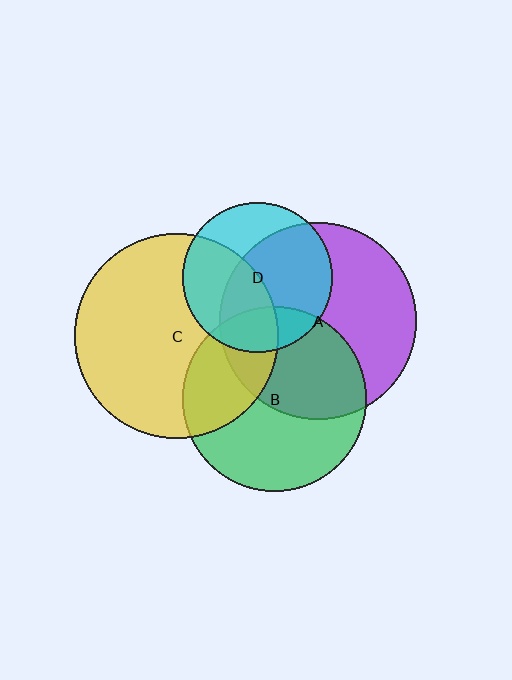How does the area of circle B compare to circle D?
Approximately 1.5 times.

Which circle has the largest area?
Circle C (yellow).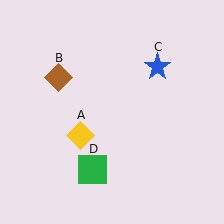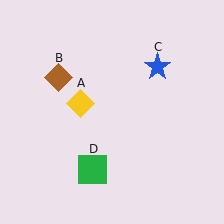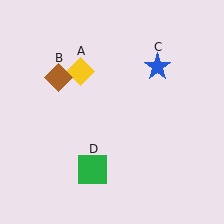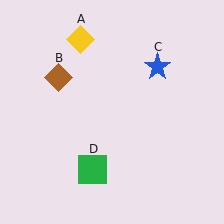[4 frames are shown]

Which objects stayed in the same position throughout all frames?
Brown diamond (object B) and blue star (object C) and green square (object D) remained stationary.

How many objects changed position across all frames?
1 object changed position: yellow diamond (object A).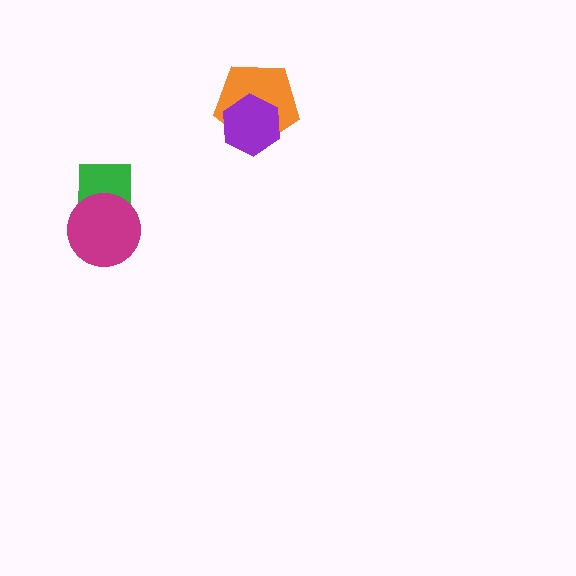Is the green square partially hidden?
Yes, it is partially covered by another shape.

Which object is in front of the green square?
The magenta circle is in front of the green square.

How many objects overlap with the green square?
1 object overlaps with the green square.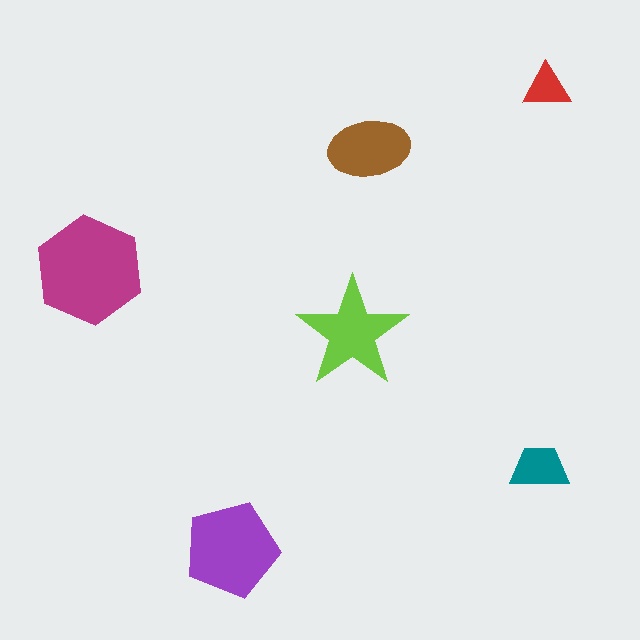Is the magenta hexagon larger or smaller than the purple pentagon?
Larger.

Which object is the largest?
The magenta hexagon.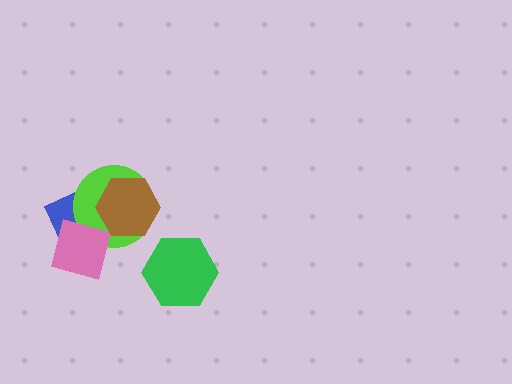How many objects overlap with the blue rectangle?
3 objects overlap with the blue rectangle.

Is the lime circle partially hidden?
Yes, it is partially covered by another shape.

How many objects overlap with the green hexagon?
0 objects overlap with the green hexagon.